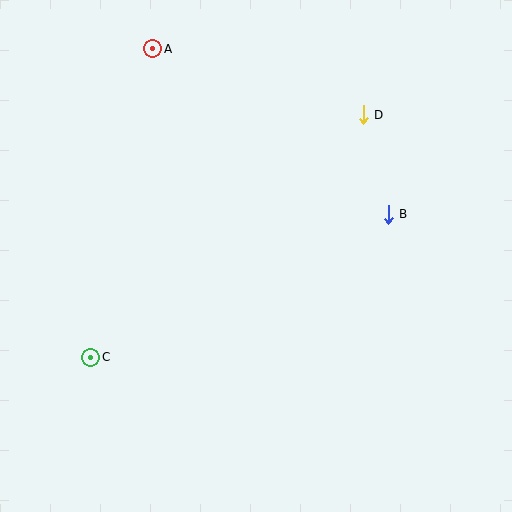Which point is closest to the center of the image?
Point B at (388, 214) is closest to the center.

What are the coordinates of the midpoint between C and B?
The midpoint between C and B is at (240, 286).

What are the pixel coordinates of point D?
Point D is at (363, 115).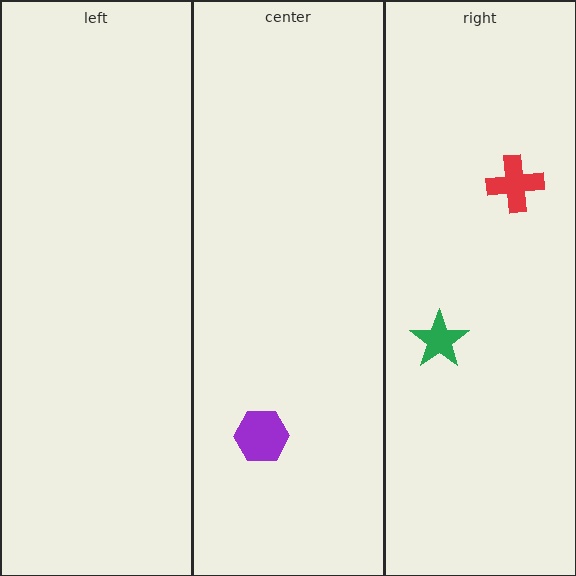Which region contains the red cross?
The right region.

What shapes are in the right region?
The red cross, the green star.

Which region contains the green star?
The right region.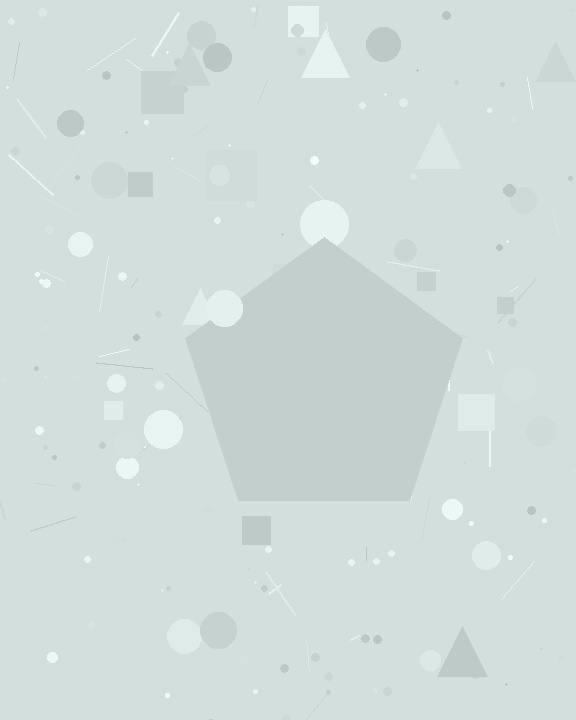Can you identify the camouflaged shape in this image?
The camouflaged shape is a pentagon.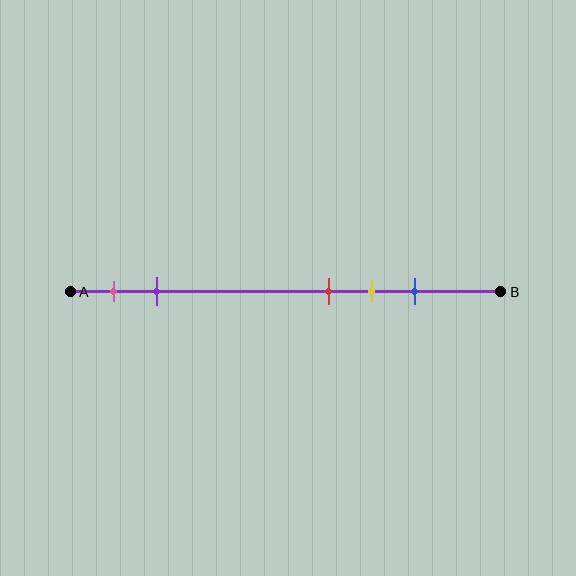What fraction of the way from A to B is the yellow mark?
The yellow mark is approximately 70% (0.7) of the way from A to B.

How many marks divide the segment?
There are 5 marks dividing the segment.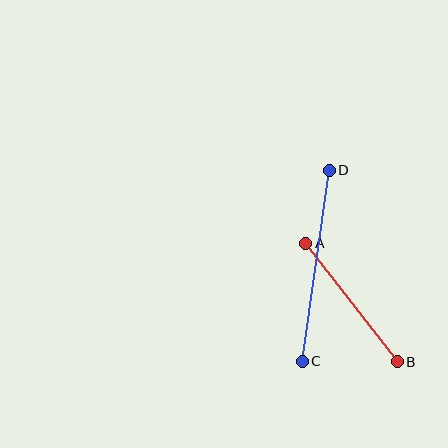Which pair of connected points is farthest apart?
Points C and D are farthest apart.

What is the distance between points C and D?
The distance is approximately 193 pixels.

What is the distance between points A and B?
The distance is approximately 150 pixels.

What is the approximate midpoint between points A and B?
The midpoint is at approximately (351, 303) pixels.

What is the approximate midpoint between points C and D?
The midpoint is at approximately (316, 266) pixels.